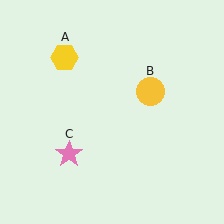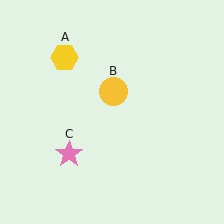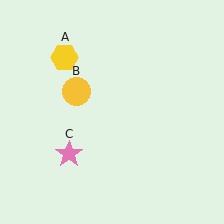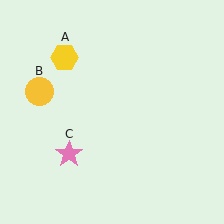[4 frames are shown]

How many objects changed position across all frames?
1 object changed position: yellow circle (object B).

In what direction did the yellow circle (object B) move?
The yellow circle (object B) moved left.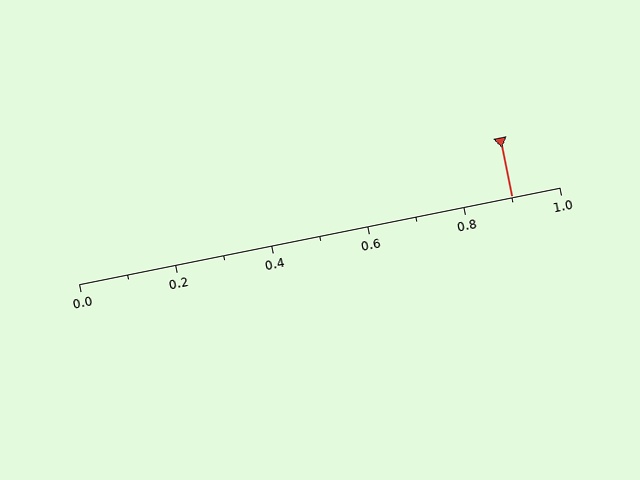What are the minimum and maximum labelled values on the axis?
The axis runs from 0.0 to 1.0.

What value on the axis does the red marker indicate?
The marker indicates approximately 0.9.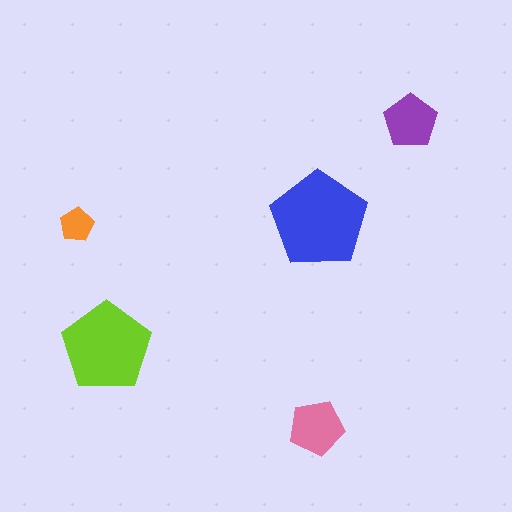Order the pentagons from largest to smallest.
the blue one, the lime one, the pink one, the purple one, the orange one.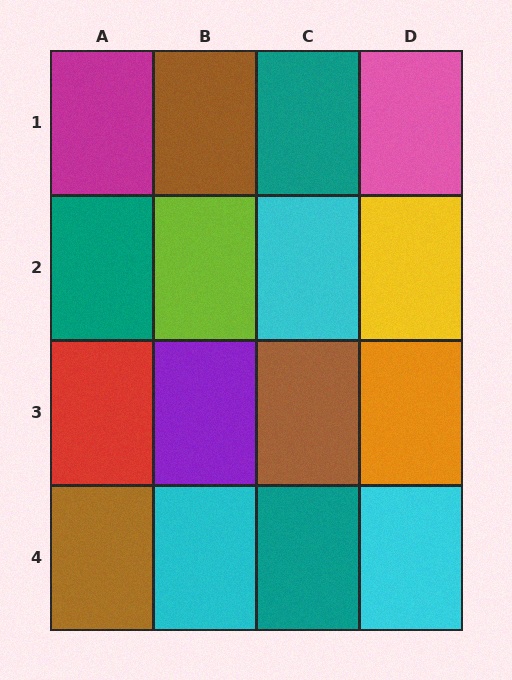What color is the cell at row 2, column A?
Teal.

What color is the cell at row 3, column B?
Purple.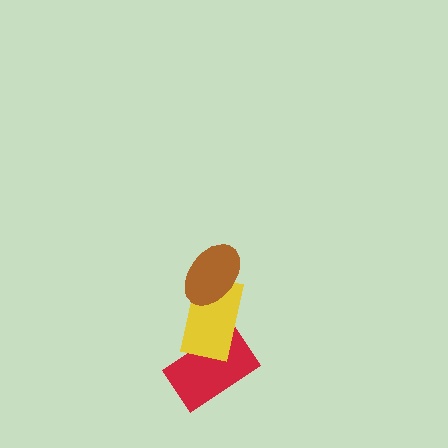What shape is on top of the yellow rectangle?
The brown ellipse is on top of the yellow rectangle.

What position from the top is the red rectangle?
The red rectangle is 3rd from the top.